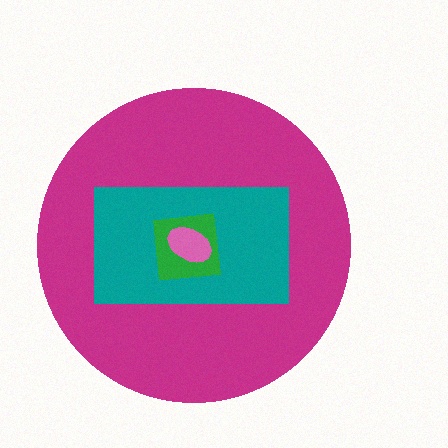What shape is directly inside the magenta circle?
The teal rectangle.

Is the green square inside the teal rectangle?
Yes.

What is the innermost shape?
The pink ellipse.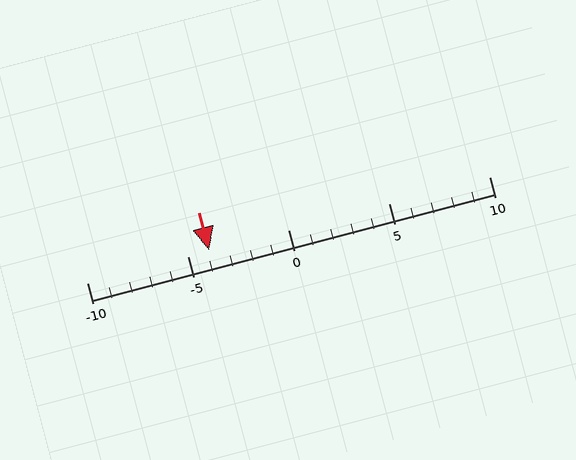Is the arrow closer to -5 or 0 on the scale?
The arrow is closer to -5.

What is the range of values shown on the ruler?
The ruler shows values from -10 to 10.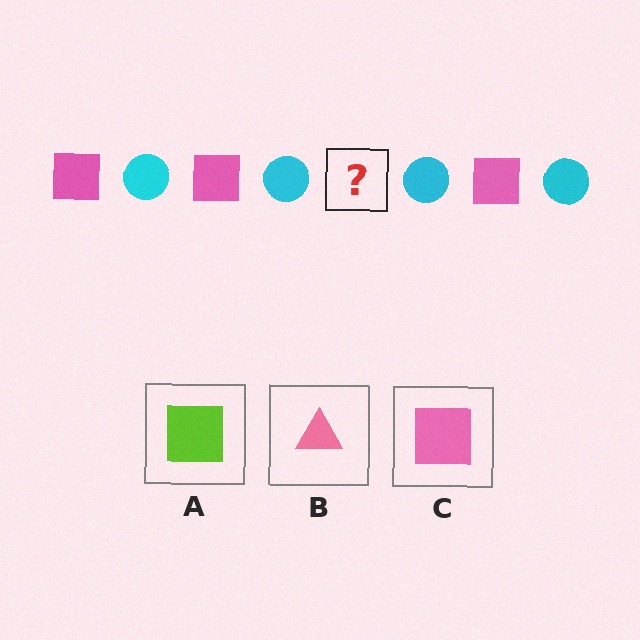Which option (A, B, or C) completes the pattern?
C.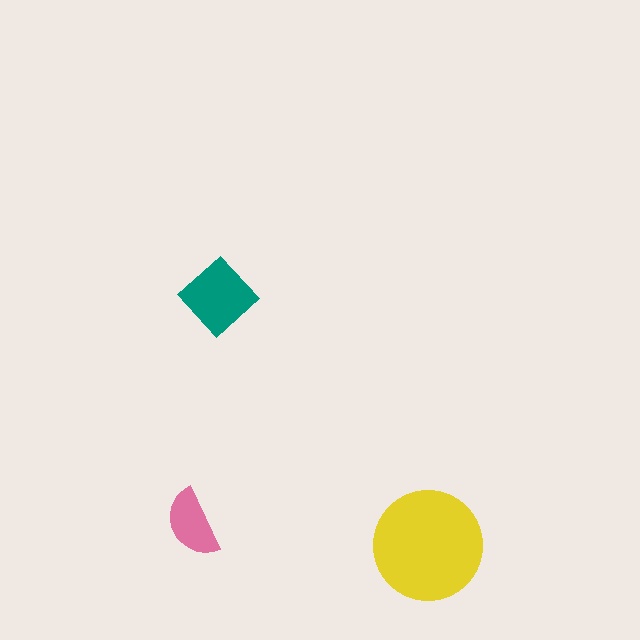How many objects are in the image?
There are 3 objects in the image.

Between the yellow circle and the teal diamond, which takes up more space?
The yellow circle.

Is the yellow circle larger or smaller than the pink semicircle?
Larger.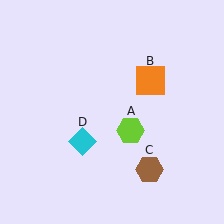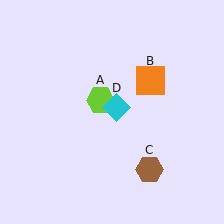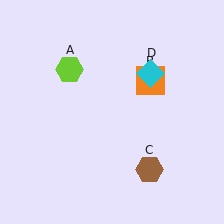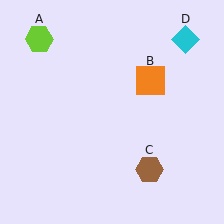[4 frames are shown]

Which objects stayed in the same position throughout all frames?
Orange square (object B) and brown hexagon (object C) remained stationary.